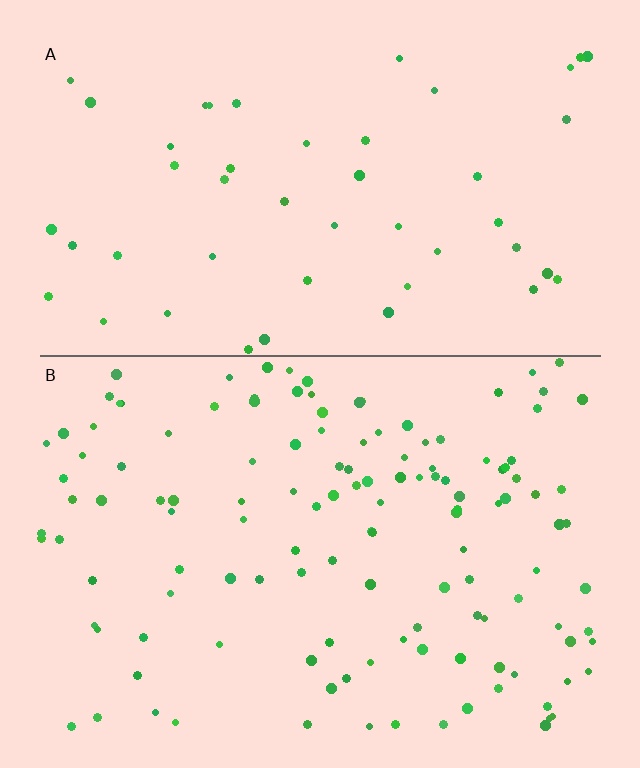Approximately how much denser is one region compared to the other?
Approximately 2.7× — region B over region A.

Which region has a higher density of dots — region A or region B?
B (the bottom).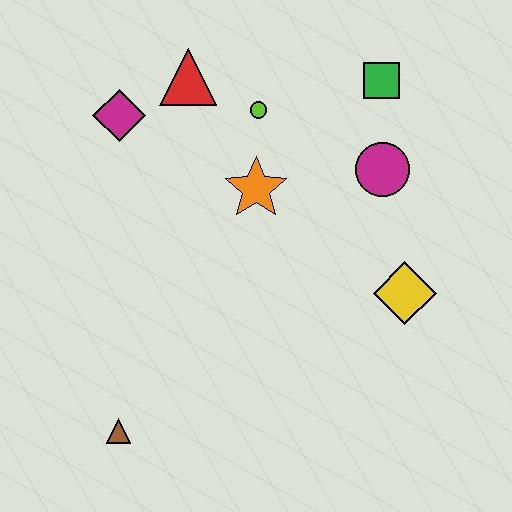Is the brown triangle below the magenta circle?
Yes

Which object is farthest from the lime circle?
The brown triangle is farthest from the lime circle.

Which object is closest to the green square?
The magenta circle is closest to the green square.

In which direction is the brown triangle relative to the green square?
The brown triangle is below the green square.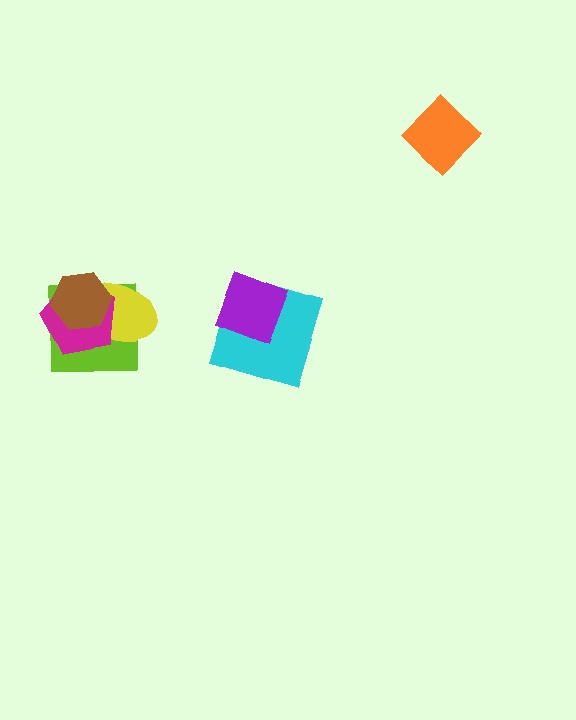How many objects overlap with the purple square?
1 object overlaps with the purple square.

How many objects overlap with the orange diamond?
0 objects overlap with the orange diamond.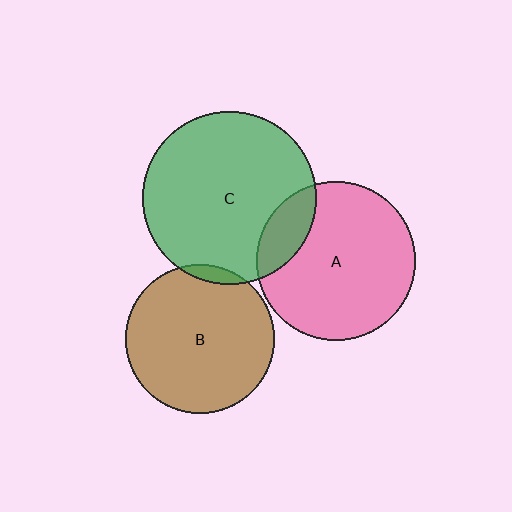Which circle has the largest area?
Circle C (green).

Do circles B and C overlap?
Yes.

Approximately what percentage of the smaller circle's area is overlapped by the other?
Approximately 5%.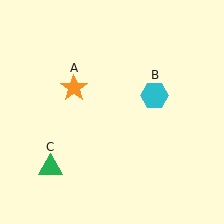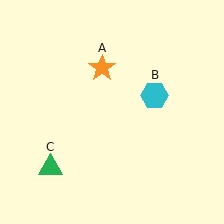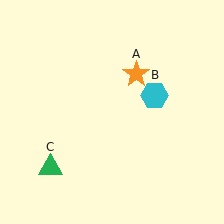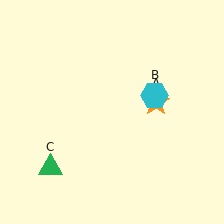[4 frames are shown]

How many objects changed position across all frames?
1 object changed position: orange star (object A).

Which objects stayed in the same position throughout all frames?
Cyan hexagon (object B) and green triangle (object C) remained stationary.